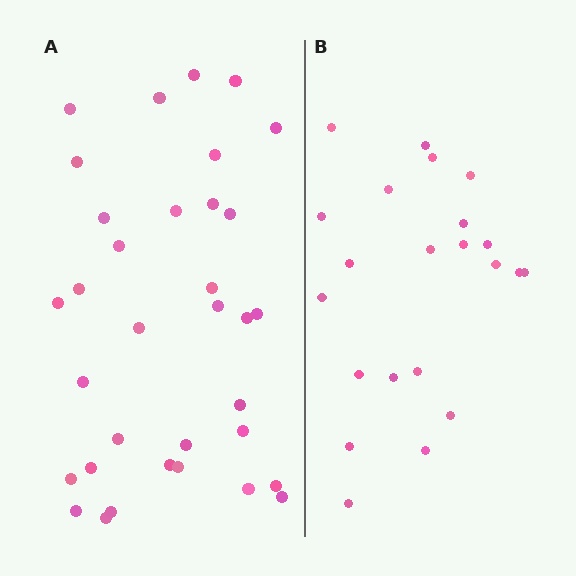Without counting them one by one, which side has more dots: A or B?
Region A (the left region) has more dots.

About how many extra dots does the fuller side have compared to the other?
Region A has roughly 12 or so more dots than region B.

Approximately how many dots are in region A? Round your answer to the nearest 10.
About 30 dots. (The exact count is 34, which rounds to 30.)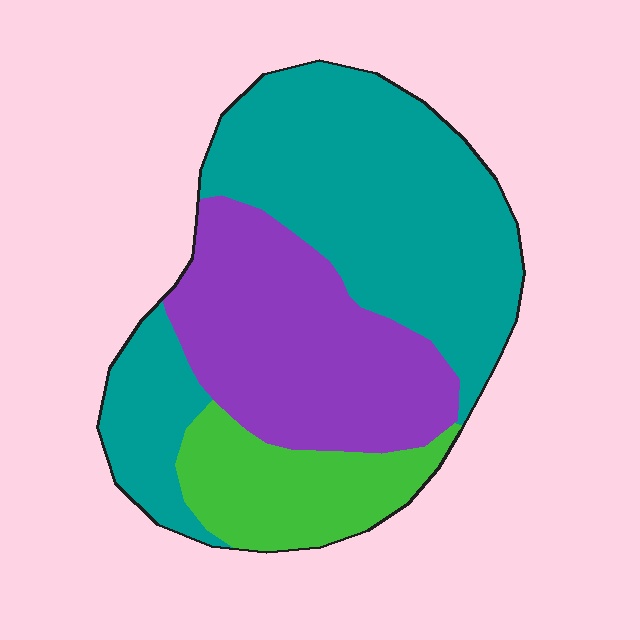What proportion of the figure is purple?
Purple takes up between a quarter and a half of the figure.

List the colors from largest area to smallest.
From largest to smallest: teal, purple, green.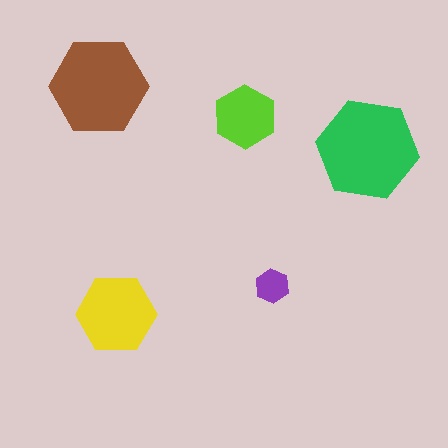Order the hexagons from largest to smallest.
the green one, the brown one, the yellow one, the lime one, the purple one.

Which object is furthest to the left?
The brown hexagon is leftmost.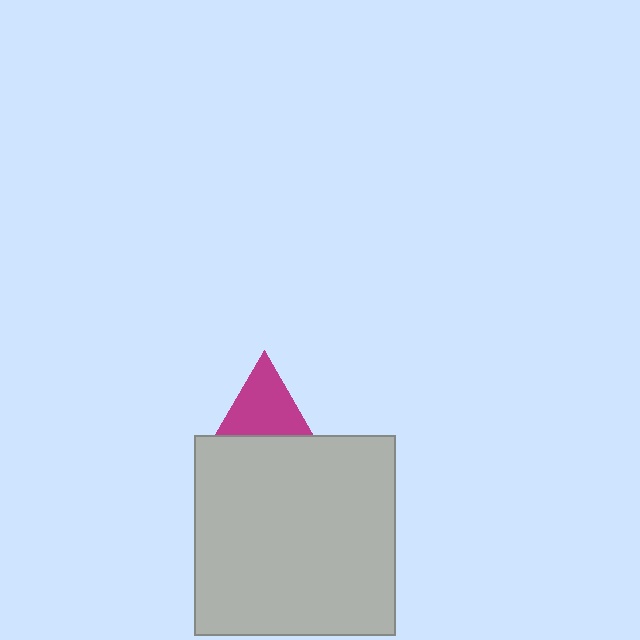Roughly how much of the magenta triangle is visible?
About half of it is visible (roughly 55%).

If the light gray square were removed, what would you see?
You would see the complete magenta triangle.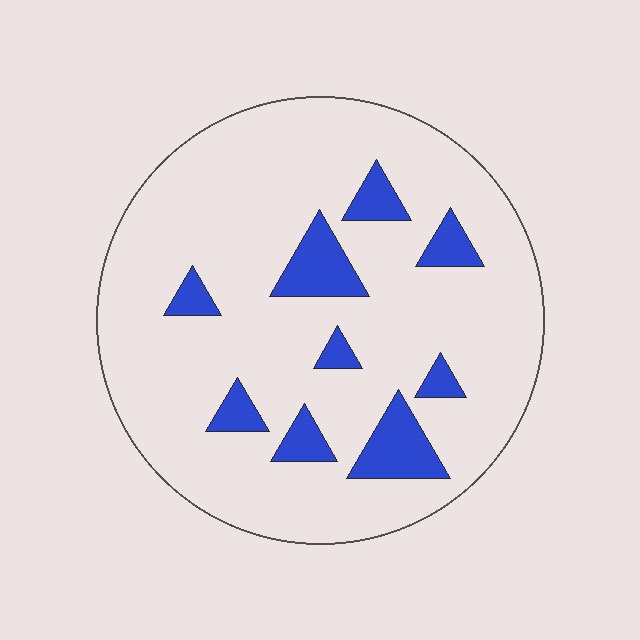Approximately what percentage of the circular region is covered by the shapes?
Approximately 15%.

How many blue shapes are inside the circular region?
9.